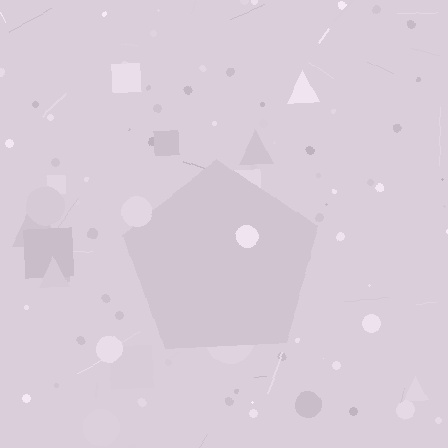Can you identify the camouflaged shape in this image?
The camouflaged shape is a pentagon.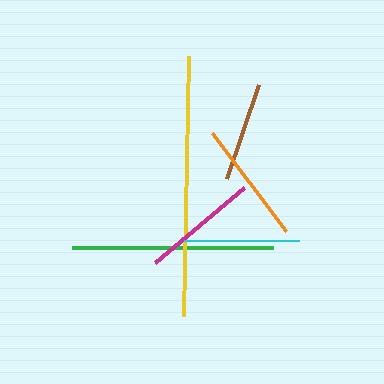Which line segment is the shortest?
The brown line is the shortest at approximately 99 pixels.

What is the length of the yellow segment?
The yellow segment is approximately 261 pixels long.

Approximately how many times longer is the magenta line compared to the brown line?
The magenta line is approximately 1.2 times the length of the brown line.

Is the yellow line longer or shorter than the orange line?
The yellow line is longer than the orange line.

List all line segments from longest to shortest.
From longest to shortest: yellow, green, orange, magenta, cyan, brown.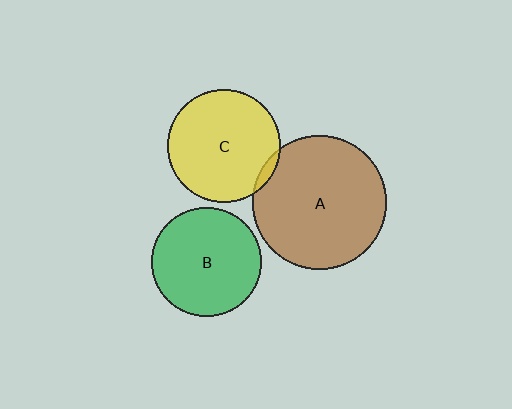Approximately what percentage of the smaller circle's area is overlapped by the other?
Approximately 5%.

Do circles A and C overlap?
Yes.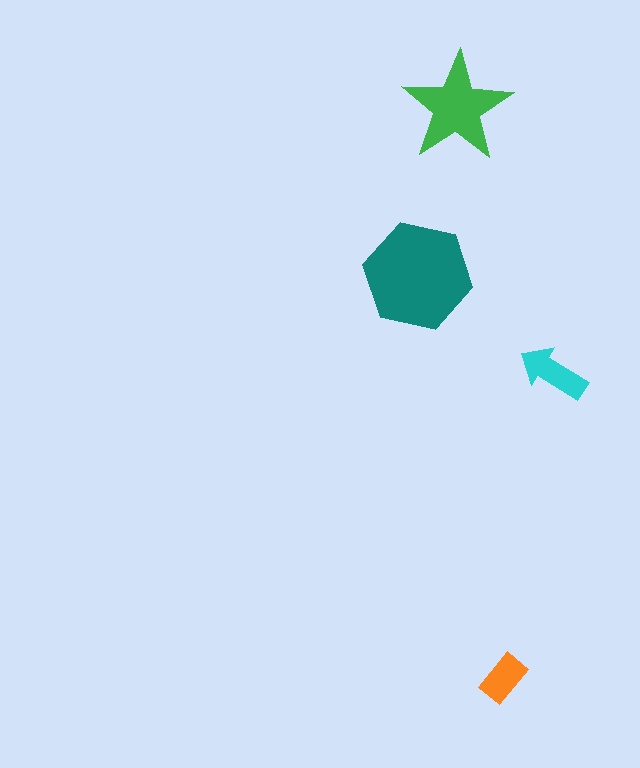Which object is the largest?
The teal hexagon.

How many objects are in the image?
There are 4 objects in the image.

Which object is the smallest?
The orange rectangle.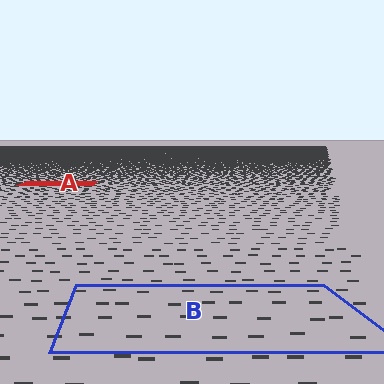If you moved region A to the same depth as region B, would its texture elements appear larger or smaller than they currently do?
They would appear larger. At a closer depth, the same texture elements are projected at a bigger on-screen size.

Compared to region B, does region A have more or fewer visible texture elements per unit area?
Region A has more texture elements per unit area — they are packed more densely because it is farther away.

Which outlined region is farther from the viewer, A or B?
Region A is farther from the viewer — the texture elements inside it appear smaller and more densely packed.